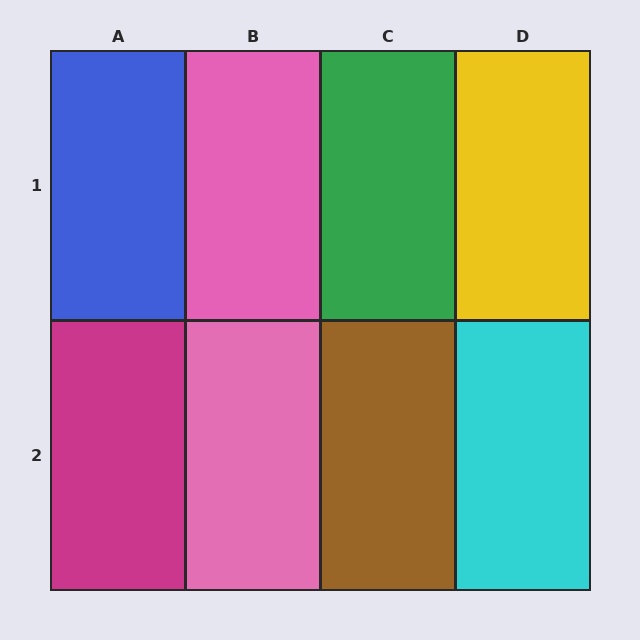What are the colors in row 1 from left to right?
Blue, pink, green, yellow.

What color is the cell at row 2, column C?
Brown.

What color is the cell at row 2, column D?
Cyan.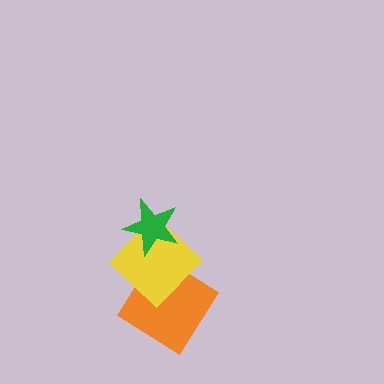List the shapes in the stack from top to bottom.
From top to bottom: the green star, the yellow diamond, the orange diamond.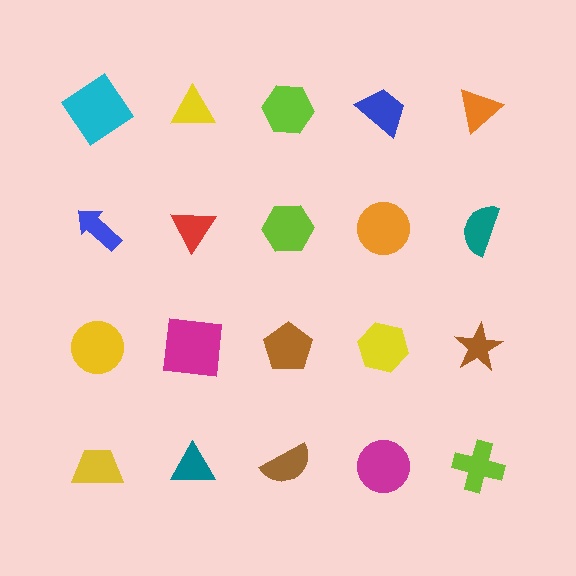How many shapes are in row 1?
5 shapes.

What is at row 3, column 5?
A brown star.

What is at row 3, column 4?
A yellow hexagon.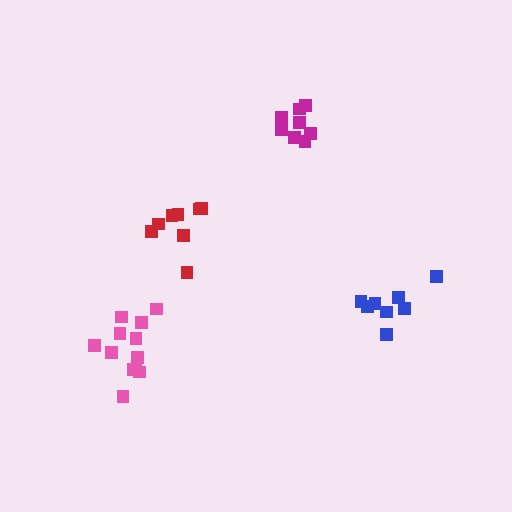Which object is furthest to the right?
The blue cluster is rightmost.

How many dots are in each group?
Group 1: 8 dots, Group 2: 8 dots, Group 3: 12 dots, Group 4: 8 dots (36 total).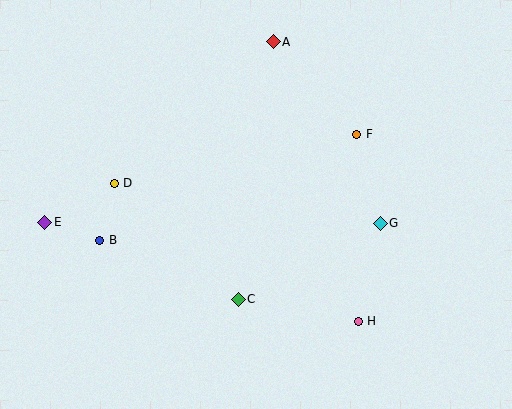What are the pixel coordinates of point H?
Point H is at (358, 321).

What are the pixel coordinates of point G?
Point G is at (380, 223).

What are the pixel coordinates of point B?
Point B is at (100, 240).